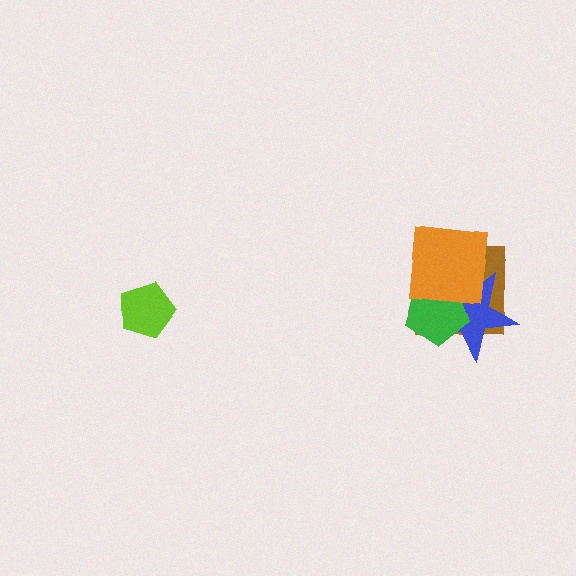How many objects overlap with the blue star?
3 objects overlap with the blue star.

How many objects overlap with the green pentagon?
3 objects overlap with the green pentagon.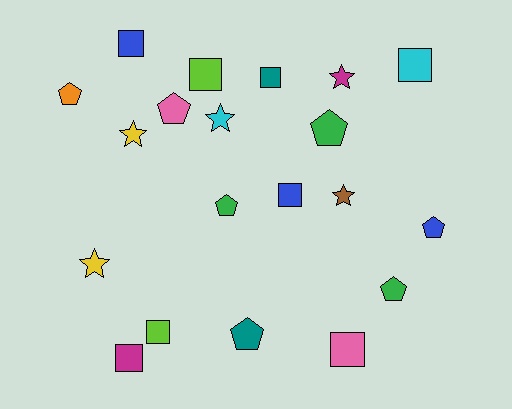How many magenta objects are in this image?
There are 2 magenta objects.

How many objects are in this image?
There are 20 objects.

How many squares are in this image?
There are 8 squares.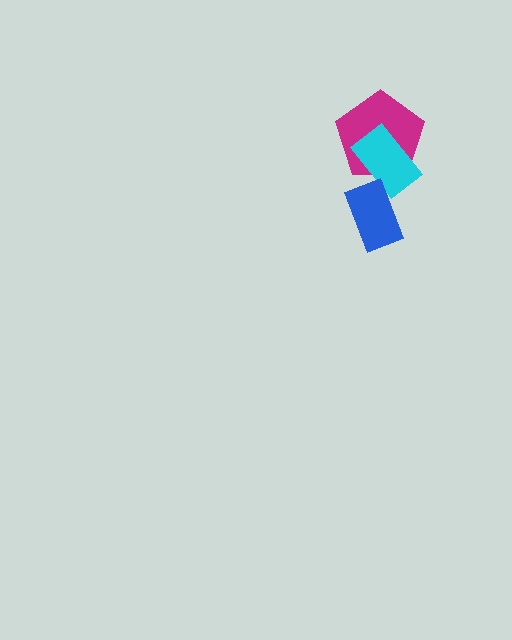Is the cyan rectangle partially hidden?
Yes, it is partially covered by another shape.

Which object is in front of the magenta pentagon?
The cyan rectangle is in front of the magenta pentagon.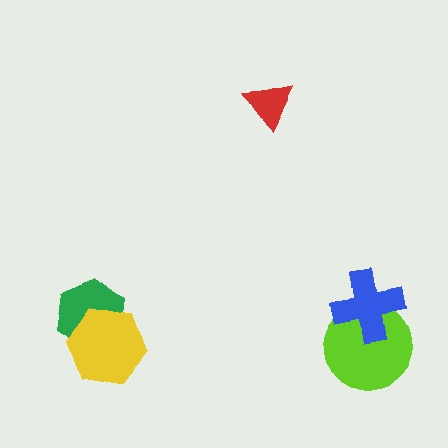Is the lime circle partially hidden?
Yes, it is partially covered by another shape.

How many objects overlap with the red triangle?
0 objects overlap with the red triangle.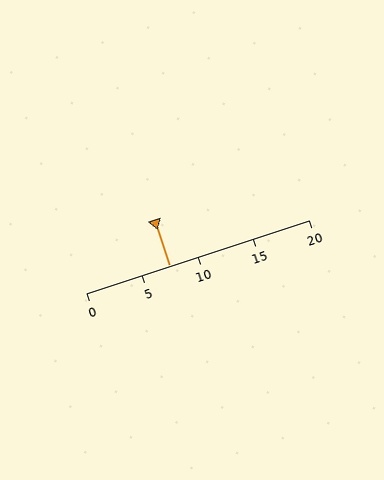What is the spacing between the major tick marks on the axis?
The major ticks are spaced 5 apart.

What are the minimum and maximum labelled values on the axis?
The axis runs from 0 to 20.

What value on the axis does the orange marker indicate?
The marker indicates approximately 7.5.